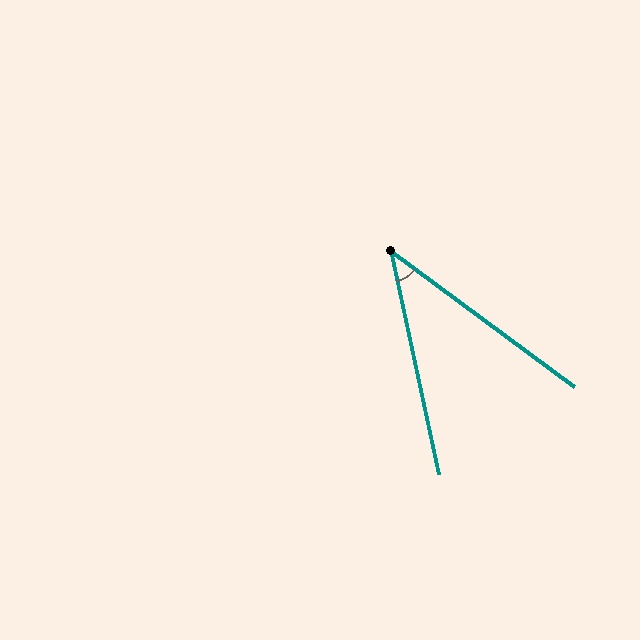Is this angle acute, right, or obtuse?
It is acute.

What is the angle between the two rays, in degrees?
Approximately 41 degrees.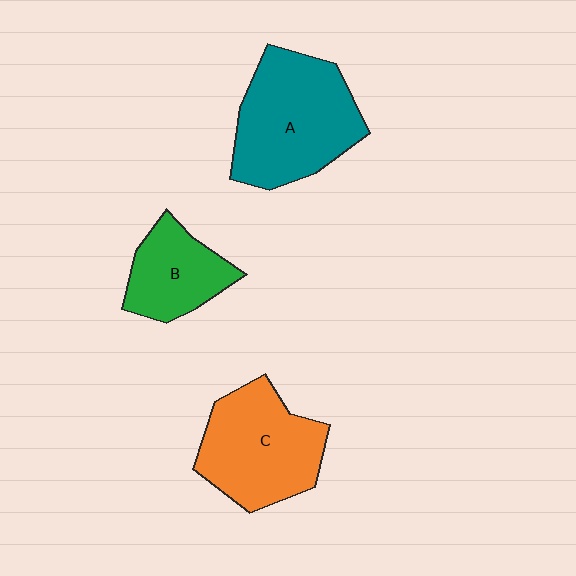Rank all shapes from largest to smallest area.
From largest to smallest: A (teal), C (orange), B (green).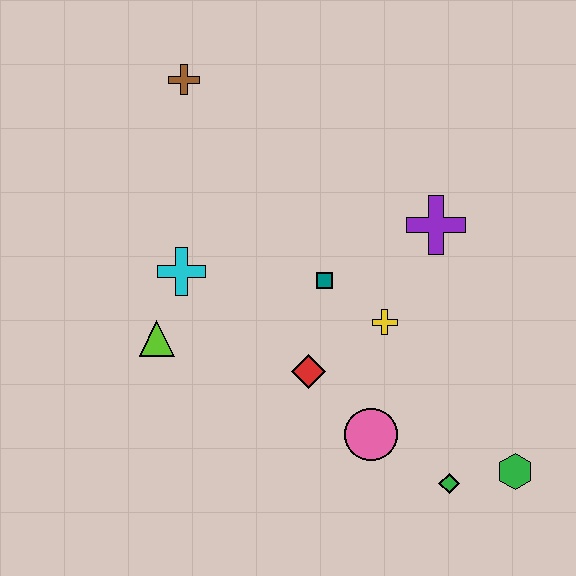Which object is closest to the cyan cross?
The lime triangle is closest to the cyan cross.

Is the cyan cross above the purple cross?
No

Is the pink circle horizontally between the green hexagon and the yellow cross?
No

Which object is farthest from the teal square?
The green hexagon is farthest from the teal square.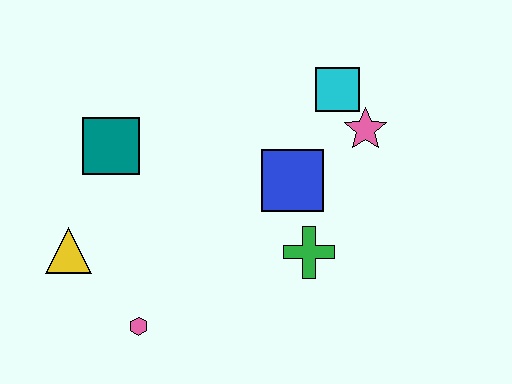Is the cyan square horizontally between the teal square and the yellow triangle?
No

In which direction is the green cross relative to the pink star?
The green cross is below the pink star.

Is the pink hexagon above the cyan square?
No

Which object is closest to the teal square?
The yellow triangle is closest to the teal square.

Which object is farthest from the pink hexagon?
The cyan square is farthest from the pink hexagon.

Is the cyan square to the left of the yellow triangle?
No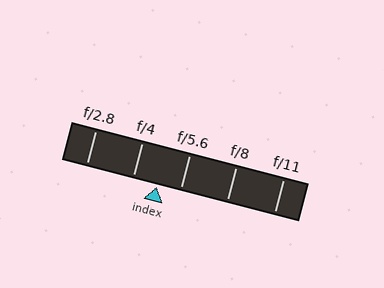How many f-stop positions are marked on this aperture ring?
There are 5 f-stop positions marked.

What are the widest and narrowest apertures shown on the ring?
The widest aperture shown is f/2.8 and the narrowest is f/11.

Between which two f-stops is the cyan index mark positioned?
The index mark is between f/4 and f/5.6.